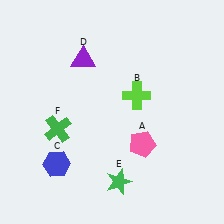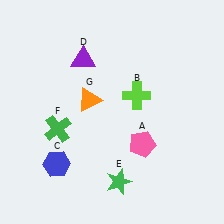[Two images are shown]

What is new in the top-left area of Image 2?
An orange triangle (G) was added in the top-left area of Image 2.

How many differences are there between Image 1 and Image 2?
There is 1 difference between the two images.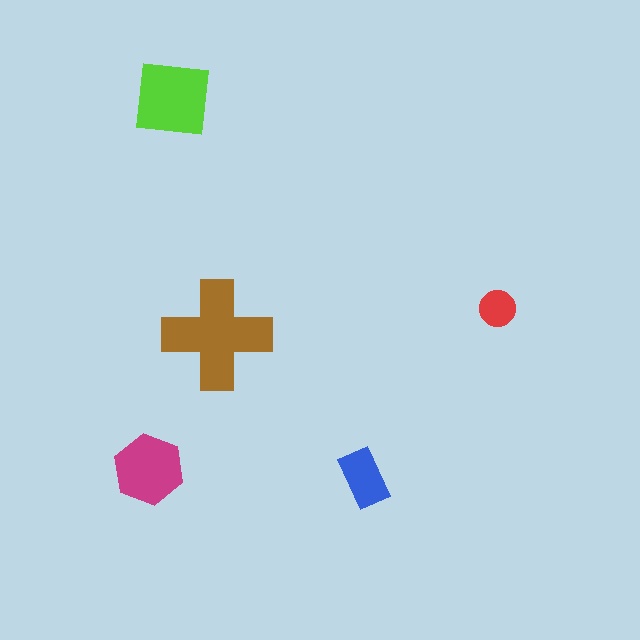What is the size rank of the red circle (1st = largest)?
5th.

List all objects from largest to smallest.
The brown cross, the lime square, the magenta hexagon, the blue rectangle, the red circle.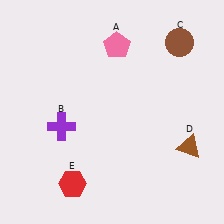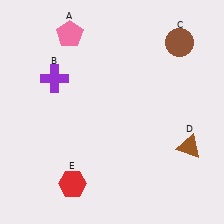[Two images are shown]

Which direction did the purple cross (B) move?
The purple cross (B) moved up.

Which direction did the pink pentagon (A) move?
The pink pentagon (A) moved left.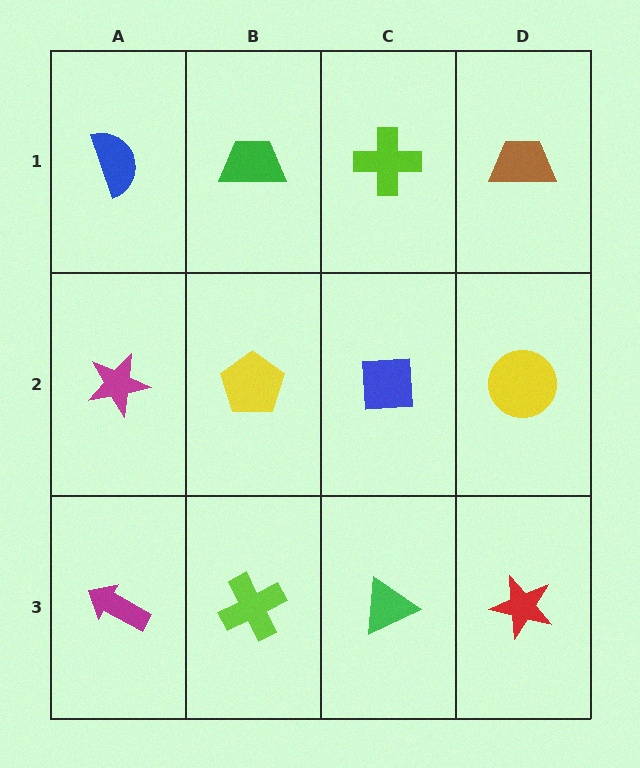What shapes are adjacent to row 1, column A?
A magenta star (row 2, column A), a green trapezoid (row 1, column B).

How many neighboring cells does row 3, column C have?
3.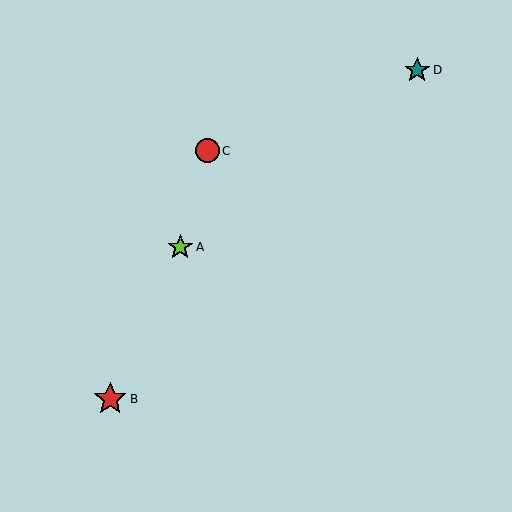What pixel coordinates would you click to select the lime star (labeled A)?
Click at (180, 247) to select the lime star A.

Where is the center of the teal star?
The center of the teal star is at (417, 70).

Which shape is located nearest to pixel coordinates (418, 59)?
The teal star (labeled D) at (417, 70) is nearest to that location.